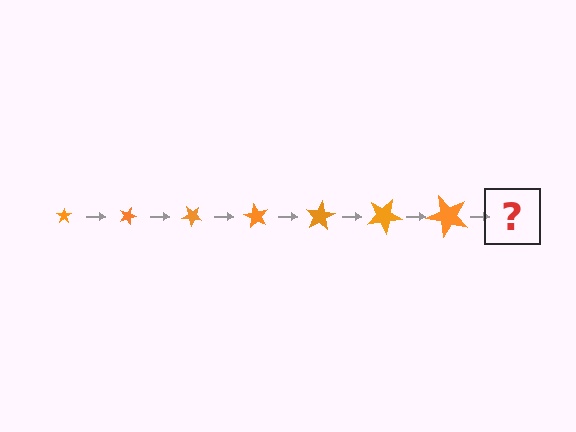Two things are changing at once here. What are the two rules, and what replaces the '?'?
The two rules are that the star grows larger each step and it rotates 20 degrees each step. The '?' should be a star, larger than the previous one and rotated 140 degrees from the start.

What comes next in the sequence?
The next element should be a star, larger than the previous one and rotated 140 degrees from the start.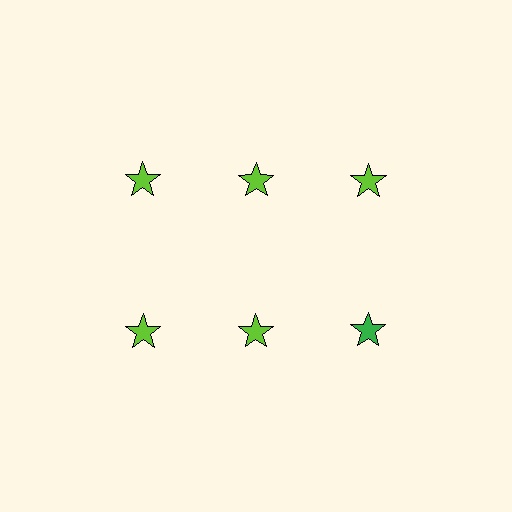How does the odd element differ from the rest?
It has a different color: green instead of lime.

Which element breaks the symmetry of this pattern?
The green star in the second row, center column breaks the symmetry. All other shapes are lime stars.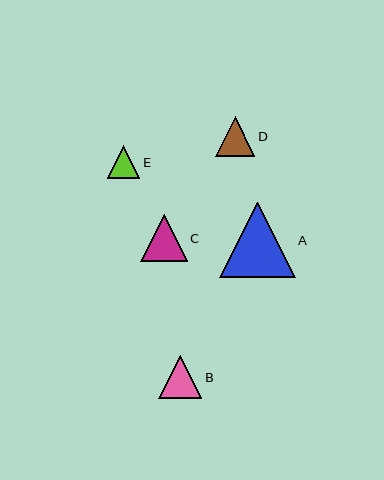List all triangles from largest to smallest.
From largest to smallest: A, C, B, D, E.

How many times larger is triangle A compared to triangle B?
Triangle A is approximately 1.8 times the size of triangle B.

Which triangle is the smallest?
Triangle E is the smallest with a size of approximately 33 pixels.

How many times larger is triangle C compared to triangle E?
Triangle C is approximately 1.4 times the size of triangle E.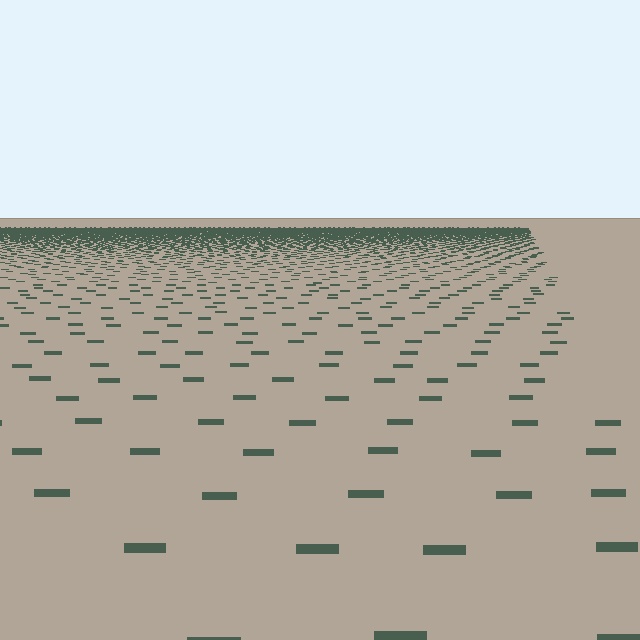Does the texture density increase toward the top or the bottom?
Density increases toward the top.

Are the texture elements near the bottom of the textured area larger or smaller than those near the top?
Larger. Near the bottom, elements are closer to the viewer and appear at a bigger on-screen size.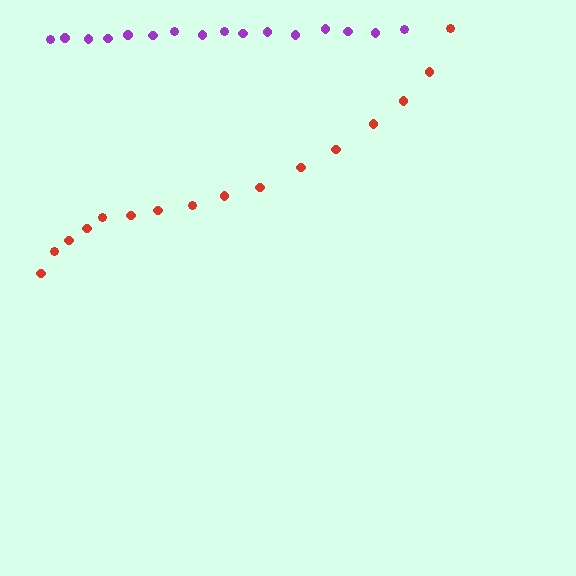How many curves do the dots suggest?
There are 2 distinct paths.